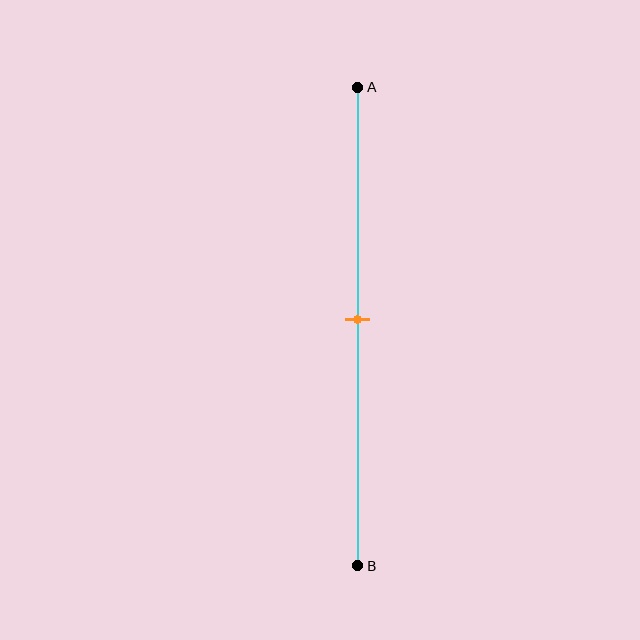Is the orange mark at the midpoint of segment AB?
Yes, the mark is approximately at the midpoint.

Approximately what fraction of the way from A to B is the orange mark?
The orange mark is approximately 50% of the way from A to B.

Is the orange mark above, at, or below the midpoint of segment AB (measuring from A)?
The orange mark is approximately at the midpoint of segment AB.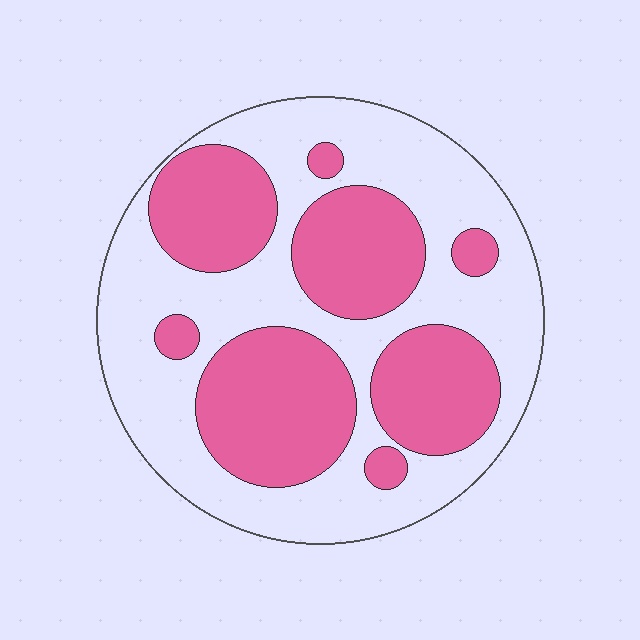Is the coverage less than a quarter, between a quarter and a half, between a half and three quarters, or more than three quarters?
Between a quarter and a half.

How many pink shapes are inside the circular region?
8.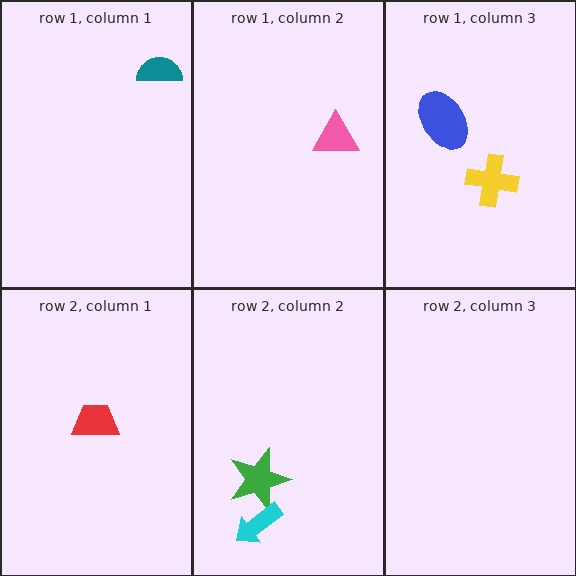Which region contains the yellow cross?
The row 1, column 3 region.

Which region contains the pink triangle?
The row 1, column 2 region.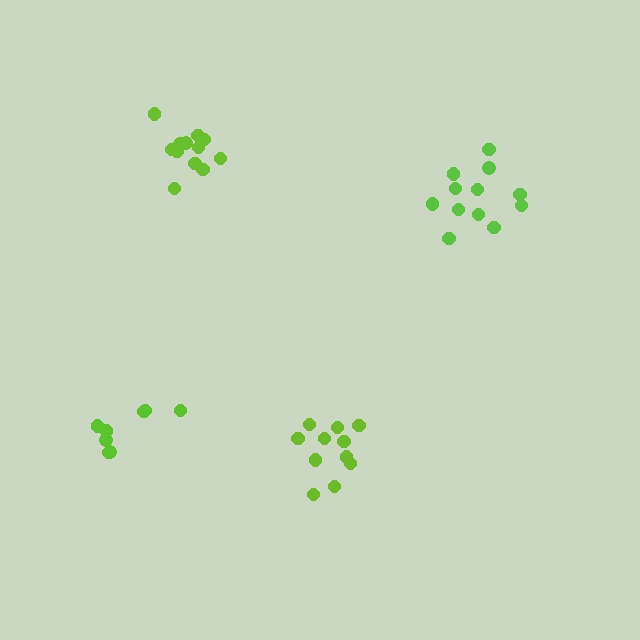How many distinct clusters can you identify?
There are 4 distinct clusters.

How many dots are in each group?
Group 1: 12 dots, Group 2: 11 dots, Group 3: 8 dots, Group 4: 12 dots (43 total).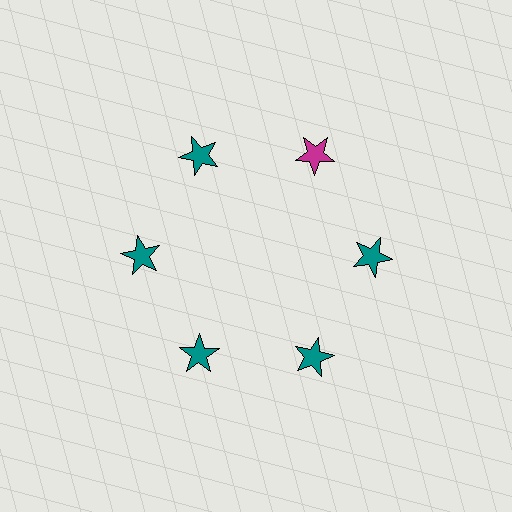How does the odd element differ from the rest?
It has a different color: magenta instead of teal.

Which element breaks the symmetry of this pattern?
The magenta star at roughly the 1 o'clock position breaks the symmetry. All other shapes are teal stars.